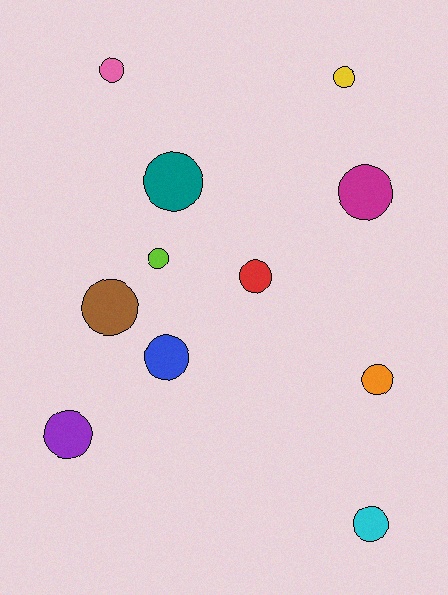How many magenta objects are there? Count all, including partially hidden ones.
There is 1 magenta object.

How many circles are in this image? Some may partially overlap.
There are 11 circles.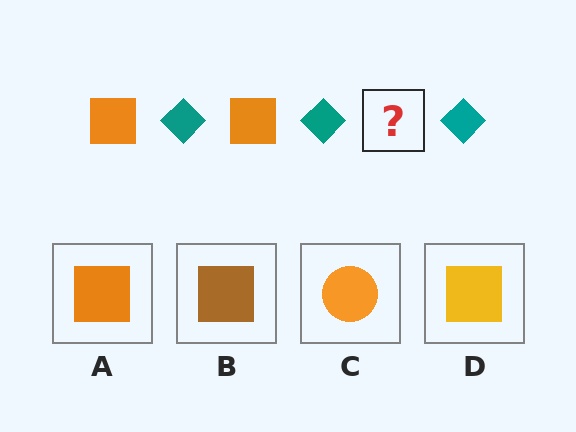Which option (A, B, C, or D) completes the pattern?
A.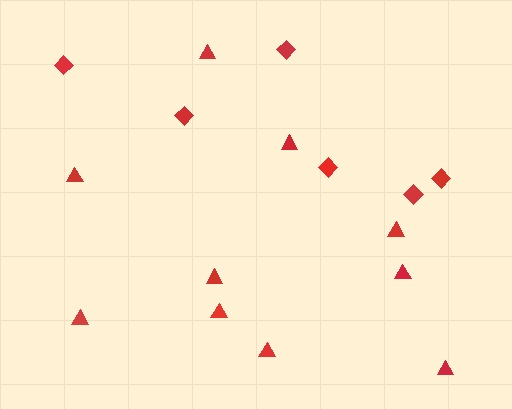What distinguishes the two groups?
There are 2 groups: one group of triangles (10) and one group of diamonds (6).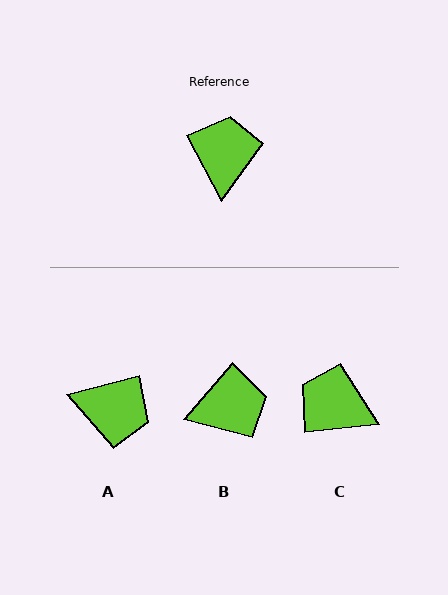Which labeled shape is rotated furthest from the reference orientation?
A, about 103 degrees away.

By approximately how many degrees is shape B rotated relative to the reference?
Approximately 69 degrees clockwise.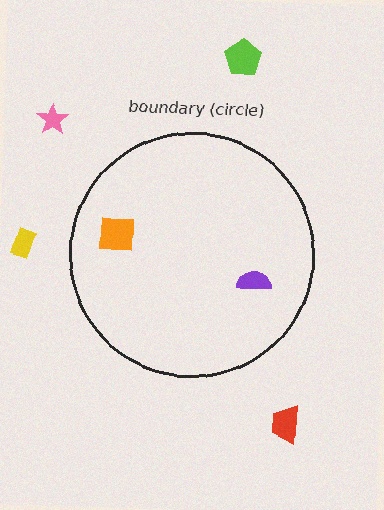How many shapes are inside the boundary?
2 inside, 4 outside.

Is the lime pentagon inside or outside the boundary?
Outside.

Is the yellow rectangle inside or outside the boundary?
Outside.